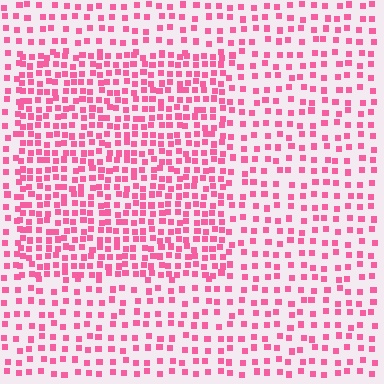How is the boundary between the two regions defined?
The boundary is defined by a change in element density (approximately 1.9x ratio). All elements are the same color, size, and shape.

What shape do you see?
I see a rectangle.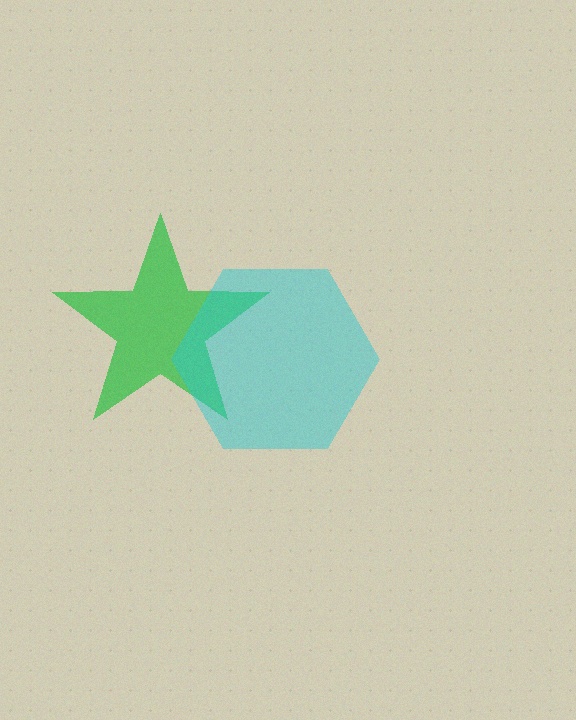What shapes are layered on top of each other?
The layered shapes are: a green star, a cyan hexagon.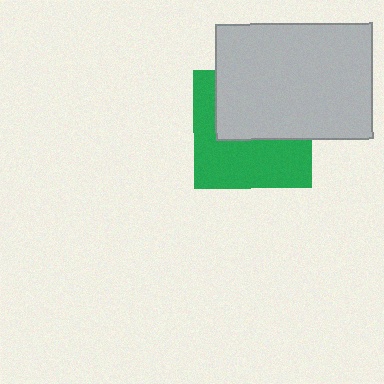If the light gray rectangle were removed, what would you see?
You would see the complete green square.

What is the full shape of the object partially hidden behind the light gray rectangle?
The partially hidden object is a green square.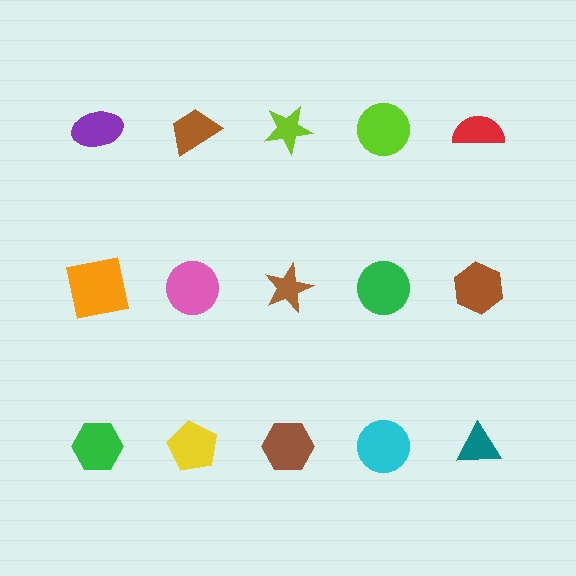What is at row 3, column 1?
A green hexagon.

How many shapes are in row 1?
5 shapes.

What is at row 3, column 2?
A yellow pentagon.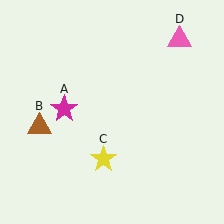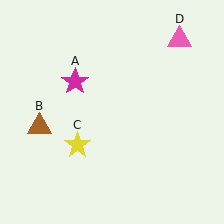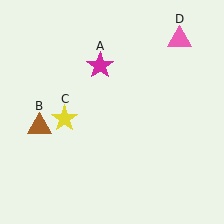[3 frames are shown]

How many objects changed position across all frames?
2 objects changed position: magenta star (object A), yellow star (object C).